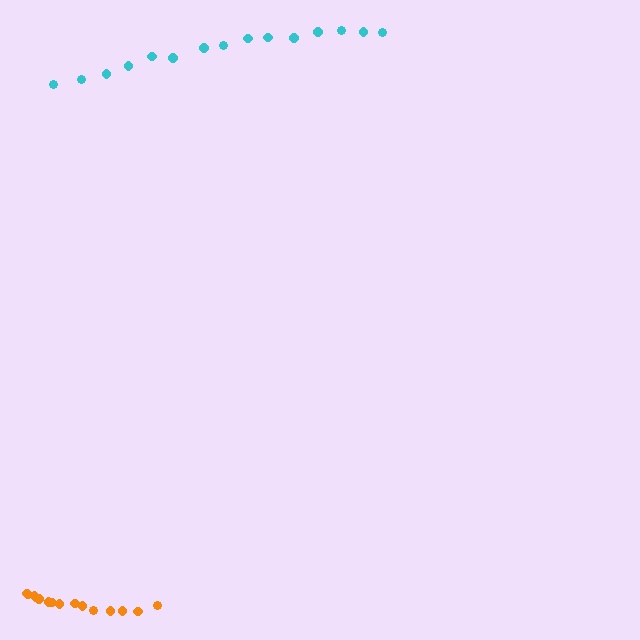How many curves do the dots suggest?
There are 2 distinct paths.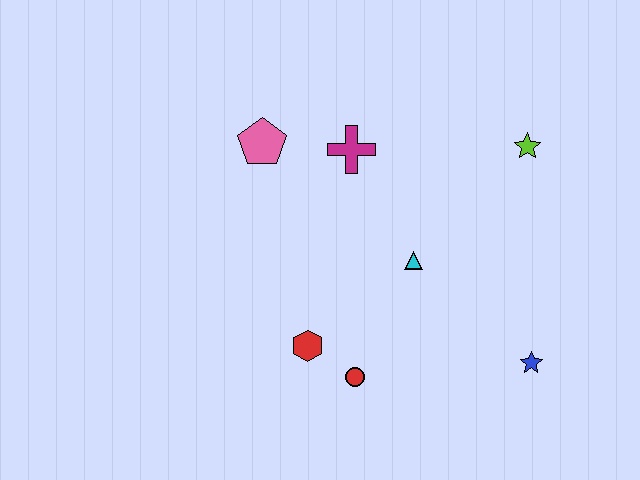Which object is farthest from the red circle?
The lime star is farthest from the red circle.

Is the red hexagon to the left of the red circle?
Yes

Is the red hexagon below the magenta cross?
Yes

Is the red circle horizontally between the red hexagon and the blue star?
Yes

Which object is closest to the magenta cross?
The pink pentagon is closest to the magenta cross.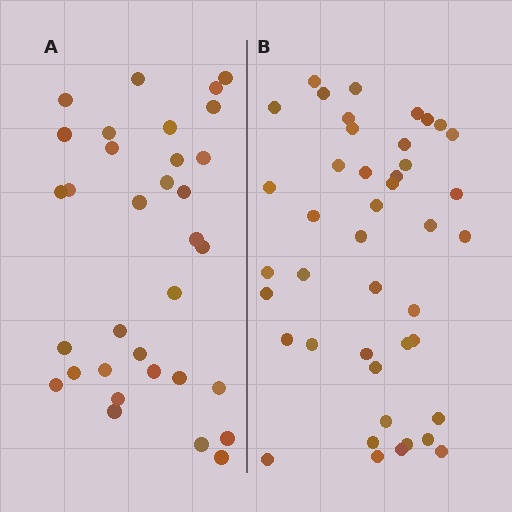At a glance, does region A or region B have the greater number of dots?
Region B (the right region) has more dots.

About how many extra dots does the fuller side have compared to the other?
Region B has roughly 10 or so more dots than region A.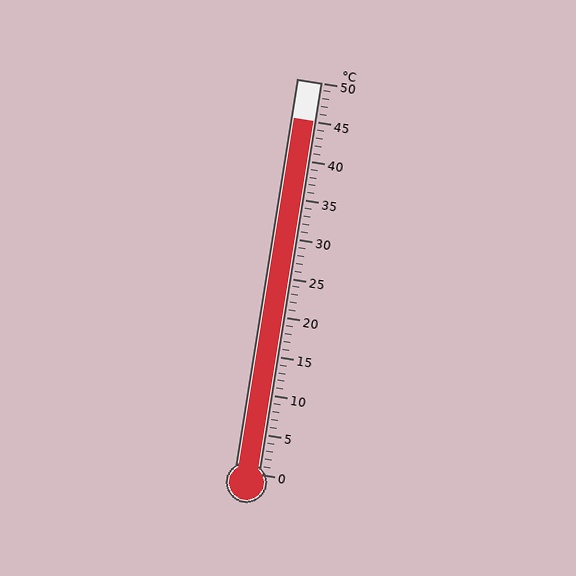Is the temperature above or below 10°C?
The temperature is above 10°C.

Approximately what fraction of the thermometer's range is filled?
The thermometer is filled to approximately 90% of its range.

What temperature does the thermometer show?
The thermometer shows approximately 45°C.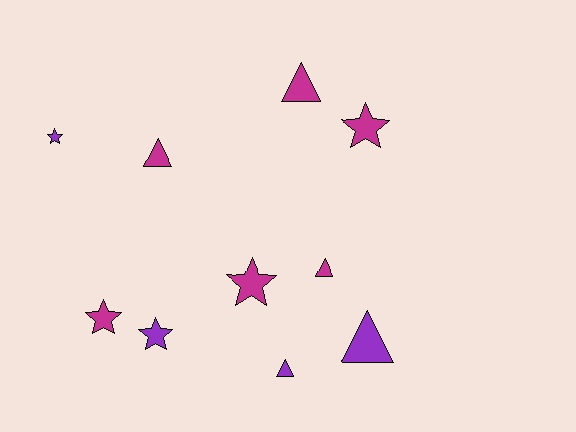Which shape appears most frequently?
Star, with 5 objects.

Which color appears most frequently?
Magenta, with 6 objects.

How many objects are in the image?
There are 10 objects.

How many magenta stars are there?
There are 3 magenta stars.